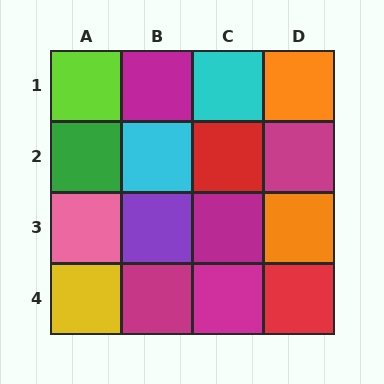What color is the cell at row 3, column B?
Purple.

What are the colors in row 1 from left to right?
Lime, magenta, cyan, orange.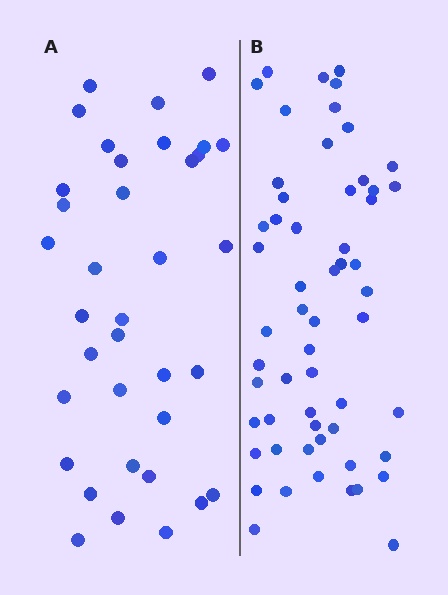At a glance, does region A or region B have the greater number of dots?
Region B (the right region) has more dots.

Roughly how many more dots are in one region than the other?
Region B has approximately 20 more dots than region A.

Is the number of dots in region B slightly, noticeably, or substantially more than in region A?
Region B has substantially more. The ratio is roughly 1.6 to 1.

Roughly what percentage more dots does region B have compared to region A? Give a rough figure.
About 60% more.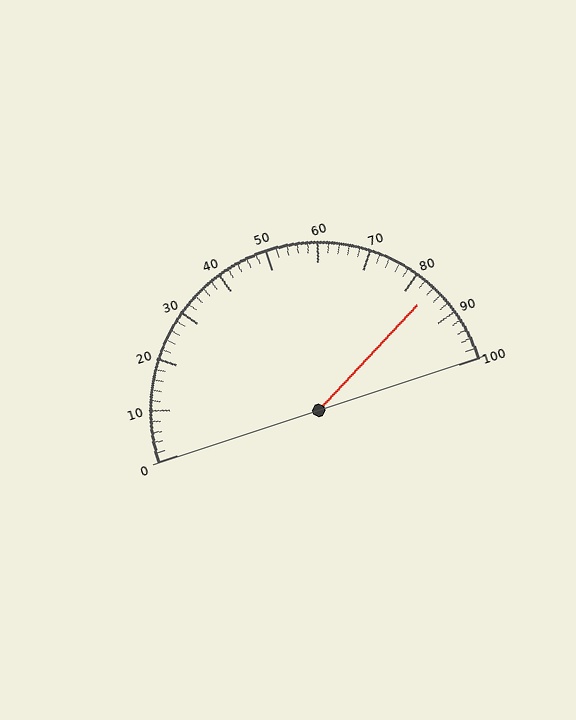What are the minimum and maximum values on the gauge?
The gauge ranges from 0 to 100.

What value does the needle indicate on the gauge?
The needle indicates approximately 84.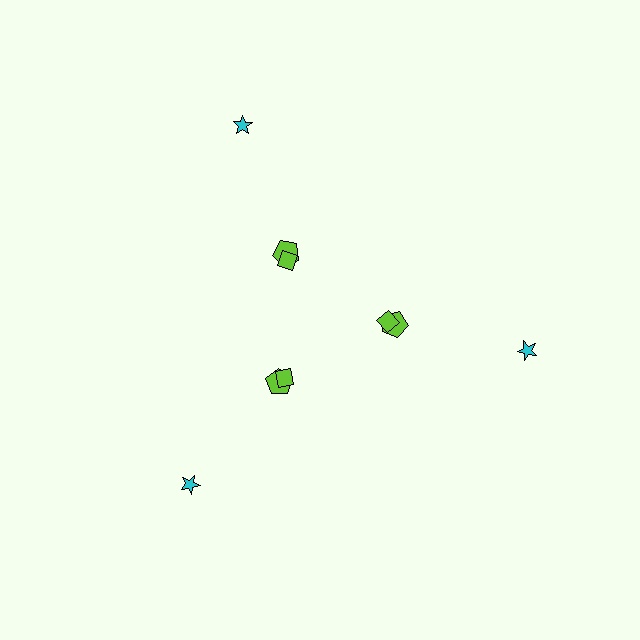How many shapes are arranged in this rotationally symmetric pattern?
There are 9 shapes, arranged in 3 groups of 3.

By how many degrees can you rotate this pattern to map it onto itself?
The pattern maps onto itself every 120 degrees of rotation.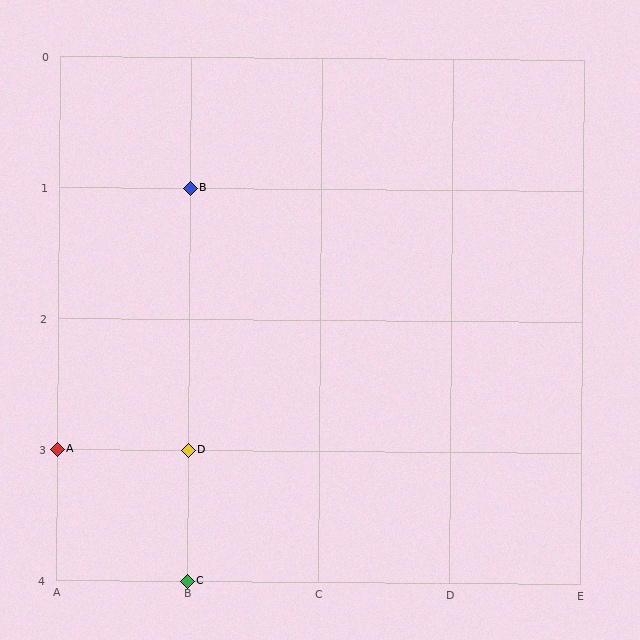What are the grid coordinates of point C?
Point C is at grid coordinates (B, 4).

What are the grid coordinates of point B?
Point B is at grid coordinates (B, 1).